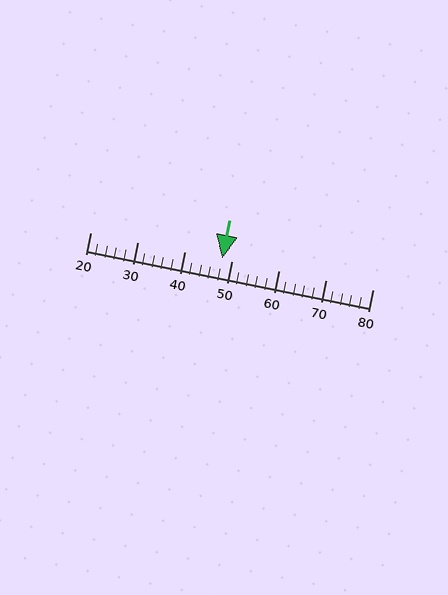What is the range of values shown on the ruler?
The ruler shows values from 20 to 80.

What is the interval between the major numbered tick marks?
The major tick marks are spaced 10 units apart.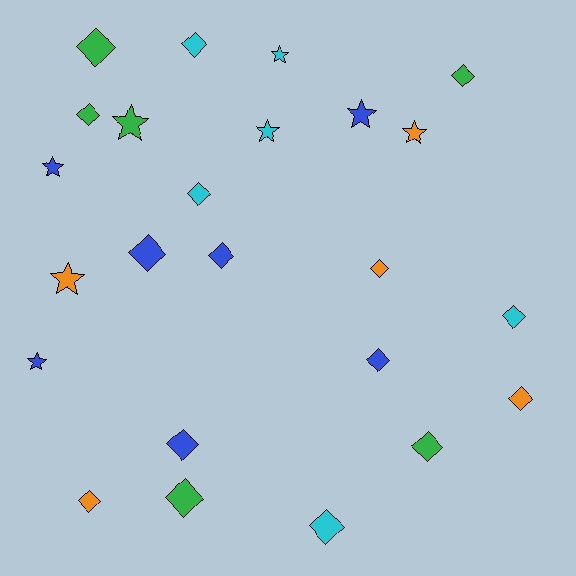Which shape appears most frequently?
Diamond, with 16 objects.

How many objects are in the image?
There are 24 objects.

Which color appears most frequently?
Blue, with 7 objects.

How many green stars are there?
There is 1 green star.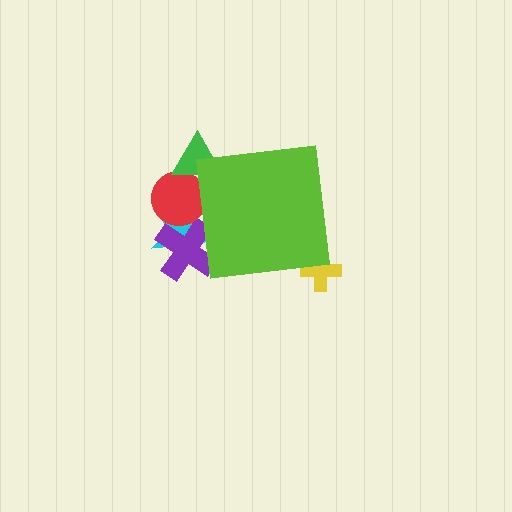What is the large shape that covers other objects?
A lime square.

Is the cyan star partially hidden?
Yes, the cyan star is partially hidden behind the lime square.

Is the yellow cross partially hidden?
Yes, the yellow cross is partially hidden behind the lime square.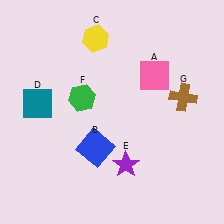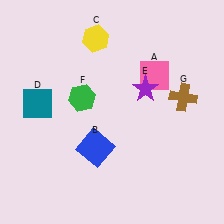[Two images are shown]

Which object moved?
The purple star (E) moved up.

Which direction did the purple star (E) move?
The purple star (E) moved up.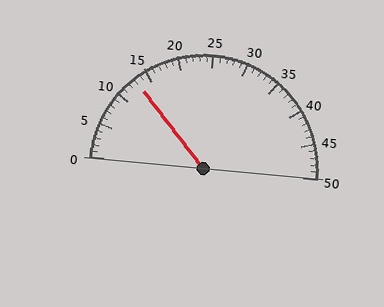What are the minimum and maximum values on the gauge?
The gauge ranges from 0 to 50.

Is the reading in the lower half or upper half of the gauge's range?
The reading is in the lower half of the range (0 to 50).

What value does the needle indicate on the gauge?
The needle indicates approximately 13.